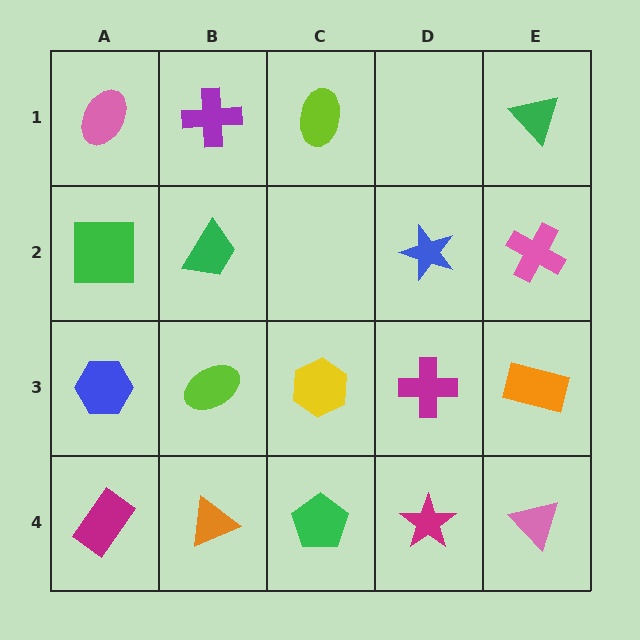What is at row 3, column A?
A blue hexagon.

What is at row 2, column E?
A pink cross.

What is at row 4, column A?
A magenta rectangle.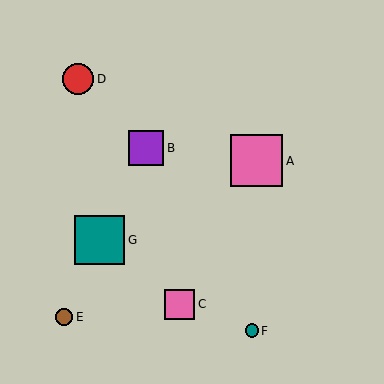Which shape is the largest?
The pink square (labeled A) is the largest.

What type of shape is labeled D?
Shape D is a red circle.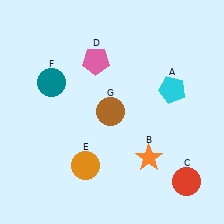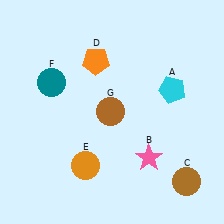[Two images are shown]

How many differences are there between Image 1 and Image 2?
There are 3 differences between the two images.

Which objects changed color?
B changed from orange to pink. C changed from red to brown. D changed from pink to orange.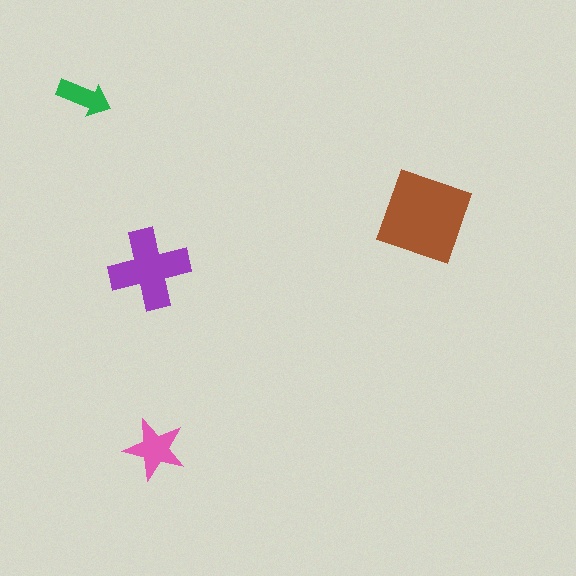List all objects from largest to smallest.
The brown diamond, the purple cross, the pink star, the green arrow.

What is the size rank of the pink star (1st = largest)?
3rd.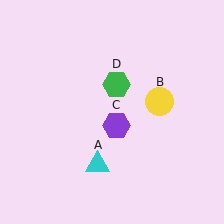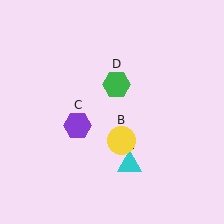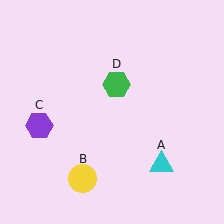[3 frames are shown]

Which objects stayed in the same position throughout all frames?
Green hexagon (object D) remained stationary.